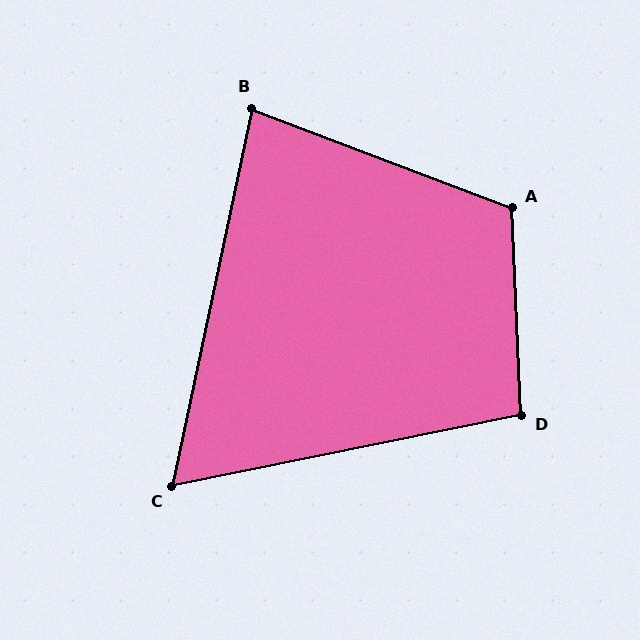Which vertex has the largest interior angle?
A, at approximately 113 degrees.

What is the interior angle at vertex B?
Approximately 81 degrees (acute).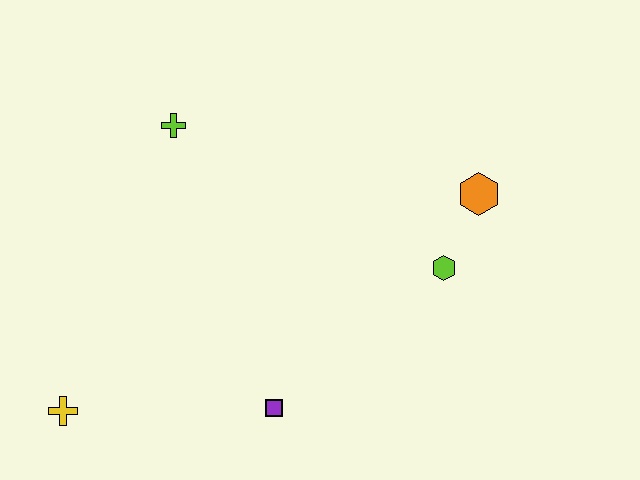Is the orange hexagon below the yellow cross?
No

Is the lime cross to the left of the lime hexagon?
Yes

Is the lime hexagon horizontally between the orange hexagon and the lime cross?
Yes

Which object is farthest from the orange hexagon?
The yellow cross is farthest from the orange hexagon.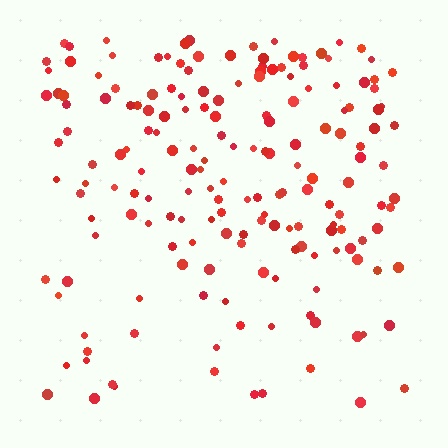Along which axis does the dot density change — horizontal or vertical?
Vertical.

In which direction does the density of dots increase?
From bottom to top, with the top side densest.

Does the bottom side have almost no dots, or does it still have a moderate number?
Still a moderate number, just noticeably fewer than the top.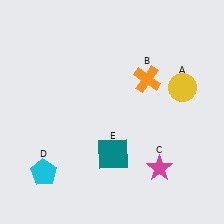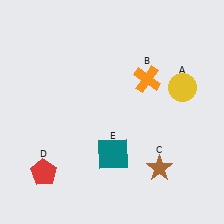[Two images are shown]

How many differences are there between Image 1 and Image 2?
There are 2 differences between the two images.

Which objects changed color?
C changed from magenta to brown. D changed from cyan to red.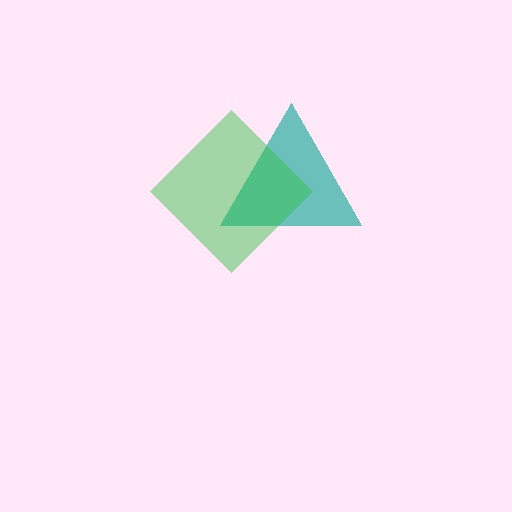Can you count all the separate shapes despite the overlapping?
Yes, there are 2 separate shapes.